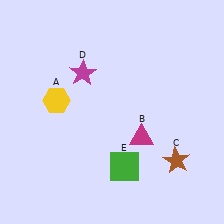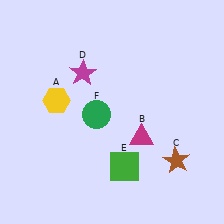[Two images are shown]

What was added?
A green circle (F) was added in Image 2.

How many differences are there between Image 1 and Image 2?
There is 1 difference between the two images.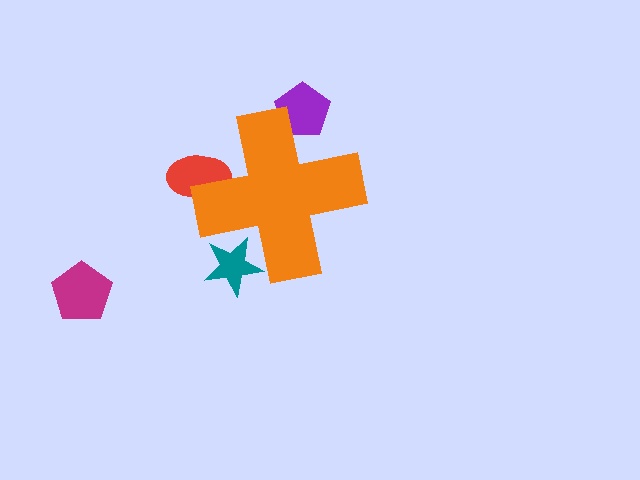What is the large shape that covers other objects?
An orange cross.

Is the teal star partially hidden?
Yes, the teal star is partially hidden behind the orange cross.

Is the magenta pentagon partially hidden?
No, the magenta pentagon is fully visible.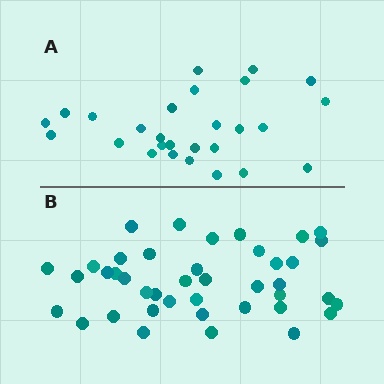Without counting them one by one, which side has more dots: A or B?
Region B (the bottom region) has more dots.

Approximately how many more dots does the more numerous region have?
Region B has approximately 15 more dots than region A.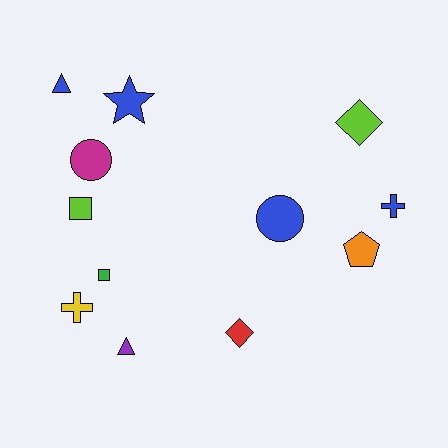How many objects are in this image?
There are 12 objects.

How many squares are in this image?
There are 2 squares.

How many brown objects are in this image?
There are no brown objects.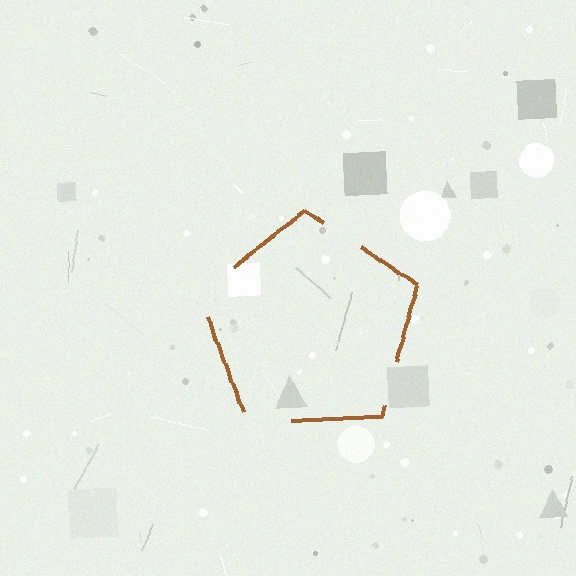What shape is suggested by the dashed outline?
The dashed outline suggests a pentagon.